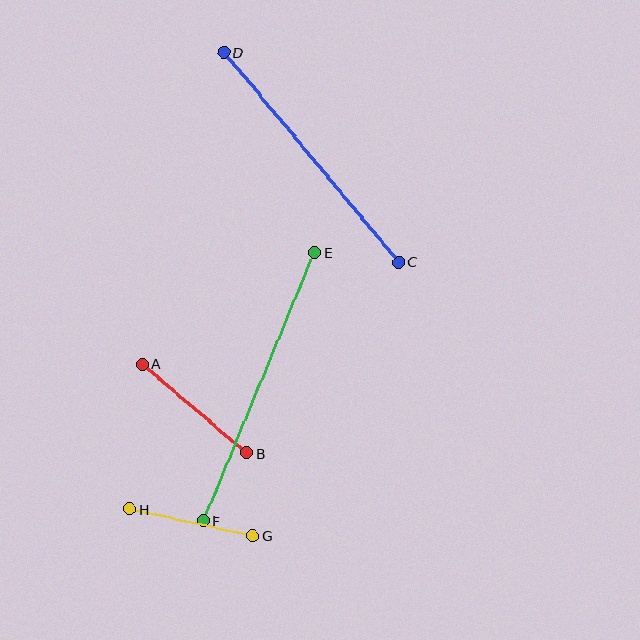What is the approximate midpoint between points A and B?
The midpoint is at approximately (194, 409) pixels.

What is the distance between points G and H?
The distance is approximately 125 pixels.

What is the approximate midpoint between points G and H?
The midpoint is at approximately (191, 522) pixels.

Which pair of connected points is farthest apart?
Points E and F are farthest apart.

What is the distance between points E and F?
The distance is approximately 290 pixels.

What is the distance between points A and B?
The distance is approximately 137 pixels.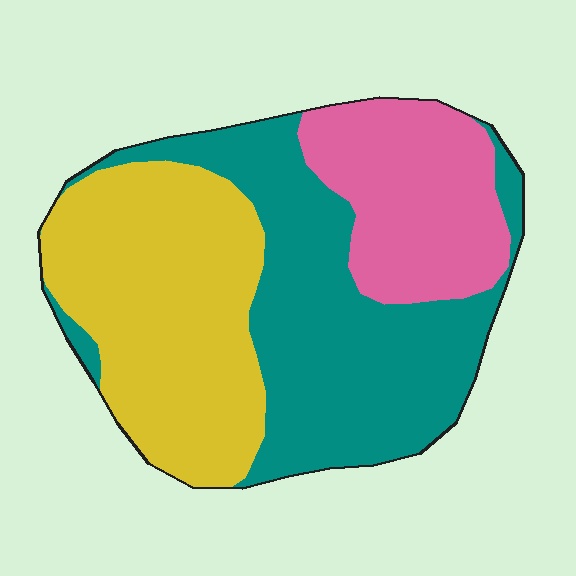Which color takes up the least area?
Pink, at roughly 20%.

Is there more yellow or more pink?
Yellow.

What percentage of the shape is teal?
Teal takes up between a third and a half of the shape.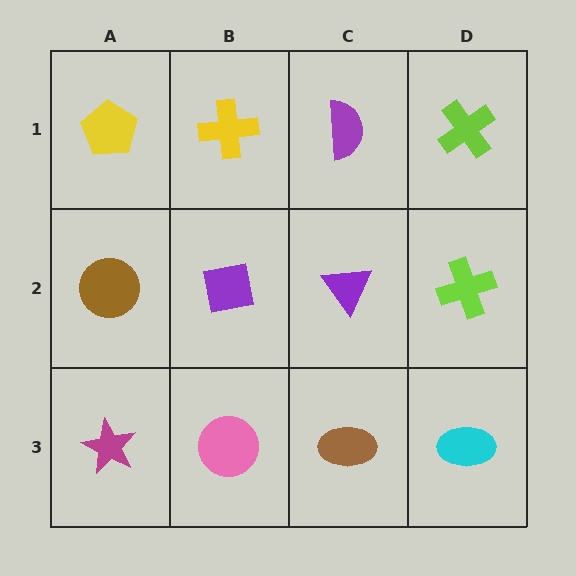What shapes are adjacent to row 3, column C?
A purple triangle (row 2, column C), a pink circle (row 3, column B), a cyan ellipse (row 3, column D).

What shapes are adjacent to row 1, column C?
A purple triangle (row 2, column C), a yellow cross (row 1, column B), a lime cross (row 1, column D).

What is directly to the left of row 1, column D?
A purple semicircle.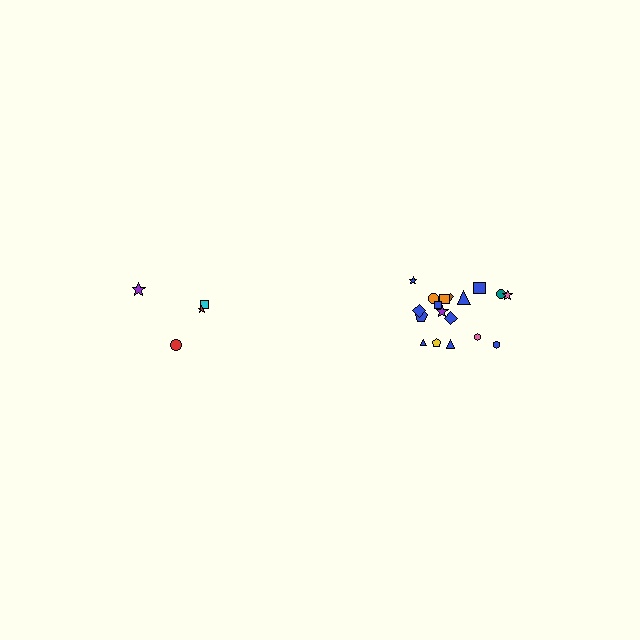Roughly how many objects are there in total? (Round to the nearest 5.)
Roughly 20 objects in total.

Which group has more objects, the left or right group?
The right group.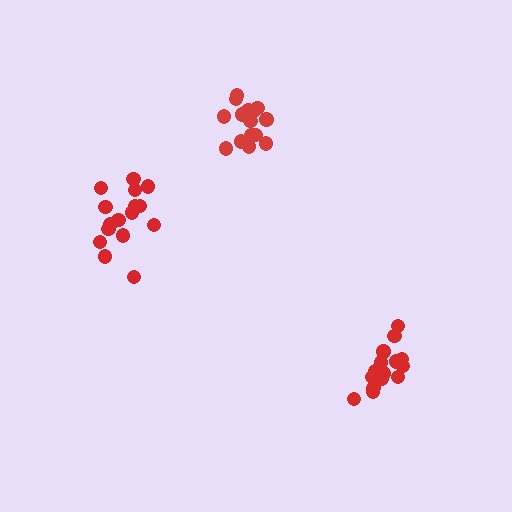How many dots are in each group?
Group 1: 15 dots, Group 2: 16 dots, Group 3: 15 dots (46 total).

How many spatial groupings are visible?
There are 3 spatial groupings.